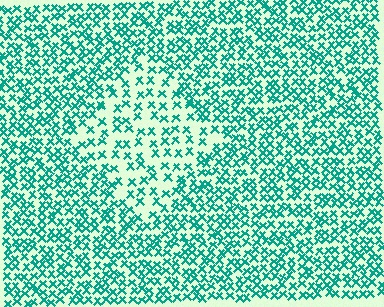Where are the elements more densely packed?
The elements are more densely packed outside the diamond boundary.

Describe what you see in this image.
The image contains small teal elements arranged at two different densities. A diamond-shaped region is visible where the elements are less densely packed than the surrounding area.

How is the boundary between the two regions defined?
The boundary is defined by a change in element density (approximately 1.9x ratio). All elements are the same color, size, and shape.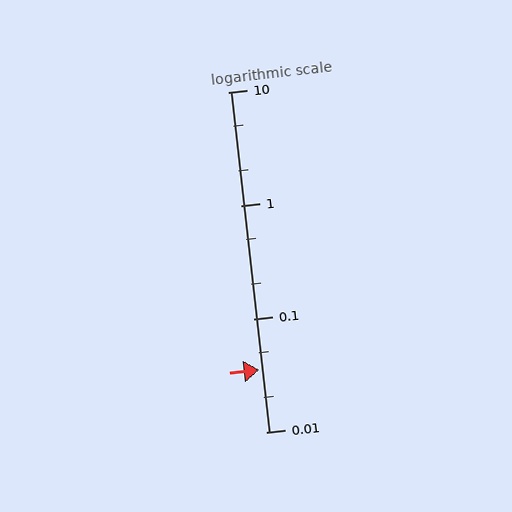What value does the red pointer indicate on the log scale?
The pointer indicates approximately 0.035.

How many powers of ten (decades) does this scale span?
The scale spans 3 decades, from 0.01 to 10.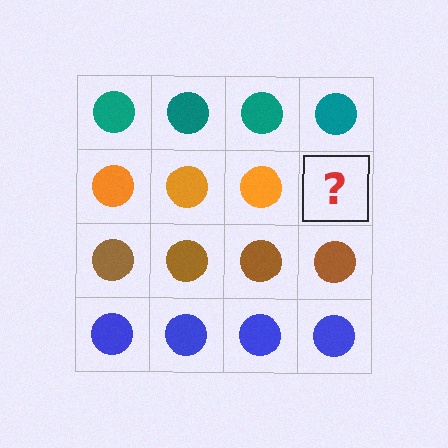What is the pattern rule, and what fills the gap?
The rule is that each row has a consistent color. The gap should be filled with an orange circle.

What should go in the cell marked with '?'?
The missing cell should contain an orange circle.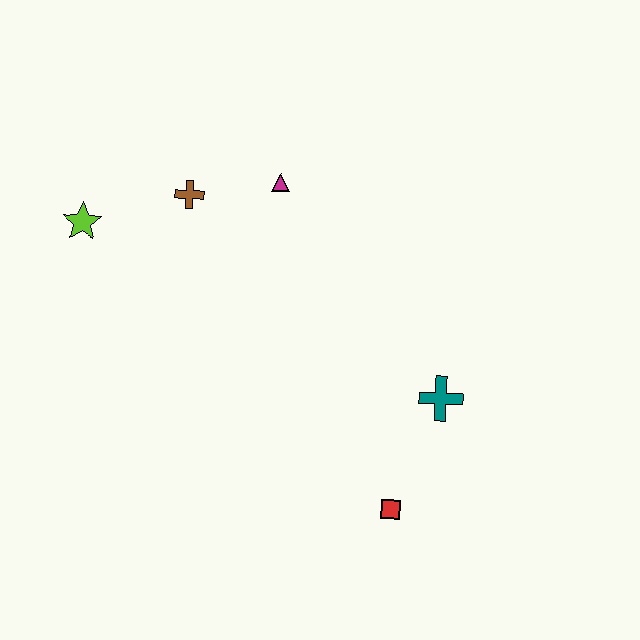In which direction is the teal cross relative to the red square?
The teal cross is above the red square.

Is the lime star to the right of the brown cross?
No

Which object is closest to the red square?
The teal cross is closest to the red square.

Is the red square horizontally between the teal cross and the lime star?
Yes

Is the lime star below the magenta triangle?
Yes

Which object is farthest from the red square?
The lime star is farthest from the red square.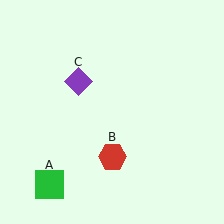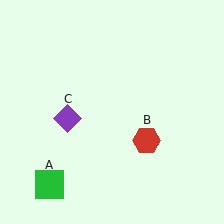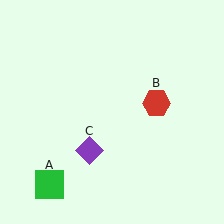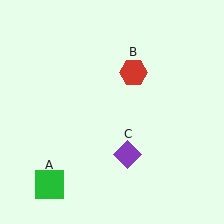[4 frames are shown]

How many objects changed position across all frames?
2 objects changed position: red hexagon (object B), purple diamond (object C).